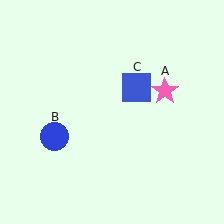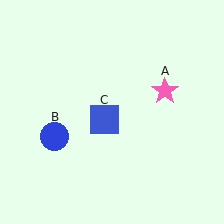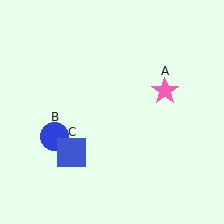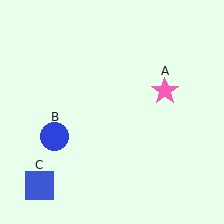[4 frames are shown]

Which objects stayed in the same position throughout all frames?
Pink star (object A) and blue circle (object B) remained stationary.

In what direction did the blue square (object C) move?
The blue square (object C) moved down and to the left.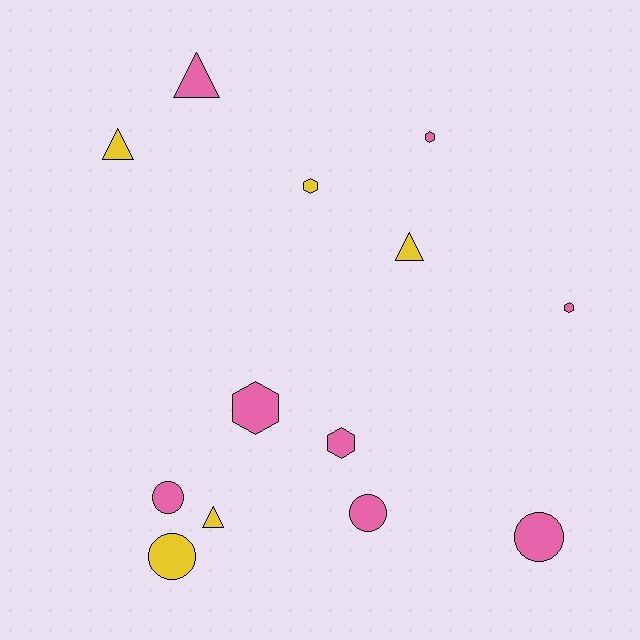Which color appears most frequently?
Pink, with 8 objects.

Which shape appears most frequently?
Hexagon, with 5 objects.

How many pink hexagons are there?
There are 4 pink hexagons.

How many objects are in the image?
There are 13 objects.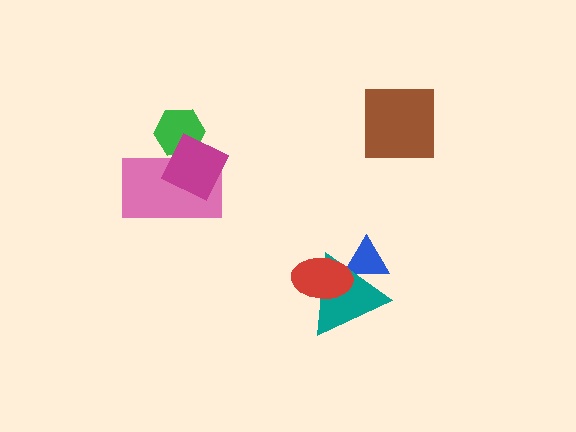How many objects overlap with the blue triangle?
2 objects overlap with the blue triangle.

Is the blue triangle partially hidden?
Yes, it is partially covered by another shape.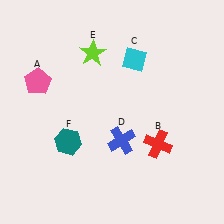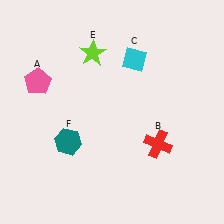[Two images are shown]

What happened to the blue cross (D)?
The blue cross (D) was removed in Image 2. It was in the bottom-right area of Image 1.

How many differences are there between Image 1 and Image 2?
There is 1 difference between the two images.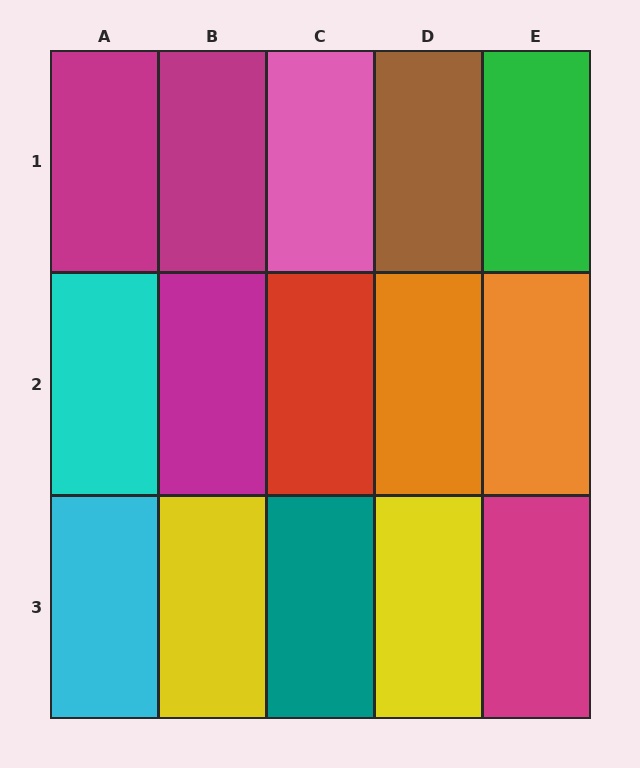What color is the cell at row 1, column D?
Brown.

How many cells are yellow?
2 cells are yellow.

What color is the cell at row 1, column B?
Magenta.